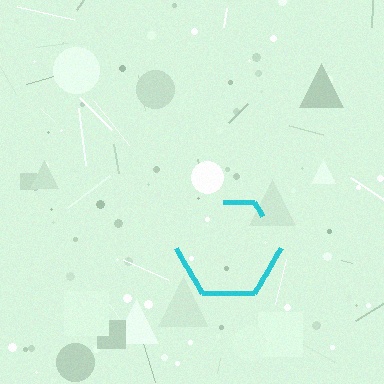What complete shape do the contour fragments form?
The contour fragments form a hexagon.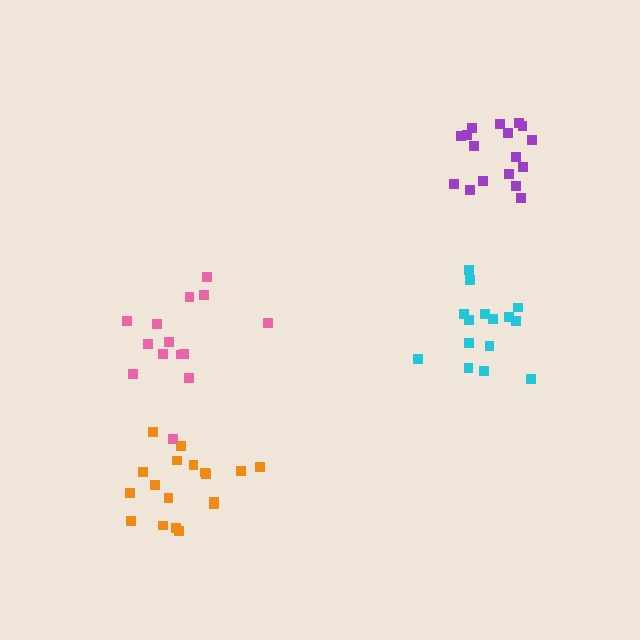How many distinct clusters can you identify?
There are 4 distinct clusters.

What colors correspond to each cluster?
The clusters are colored: orange, pink, cyan, purple.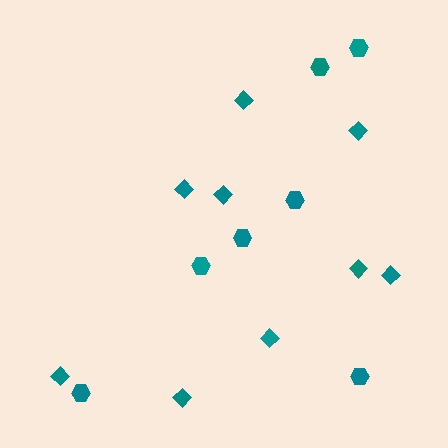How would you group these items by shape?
There are 2 groups: one group of hexagons (7) and one group of diamonds (9).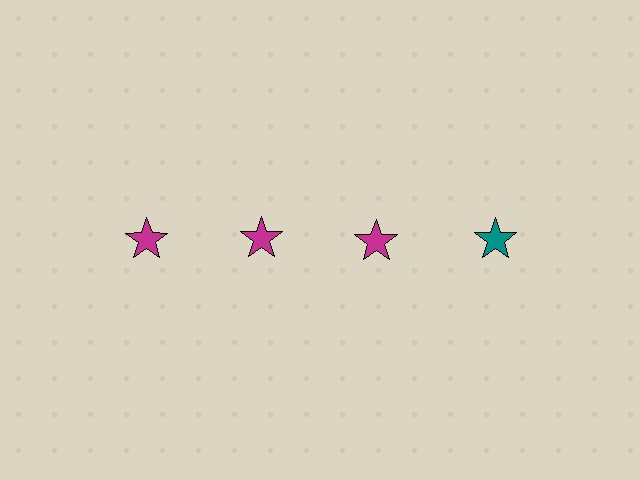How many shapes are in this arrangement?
There are 4 shapes arranged in a grid pattern.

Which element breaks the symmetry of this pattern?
The teal star in the top row, second from right column breaks the symmetry. All other shapes are magenta stars.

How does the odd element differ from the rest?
It has a different color: teal instead of magenta.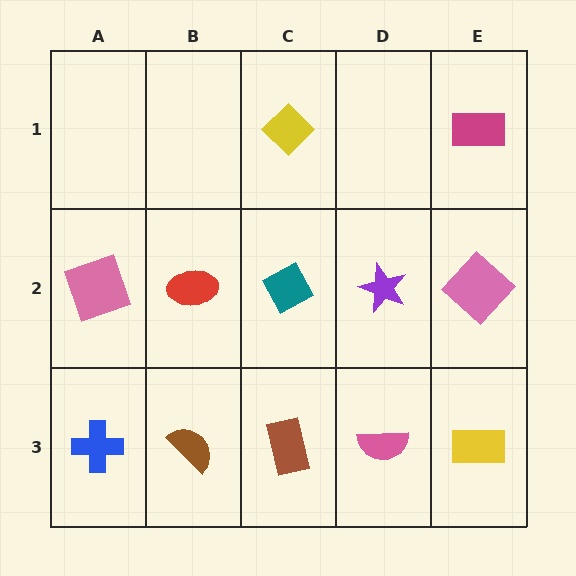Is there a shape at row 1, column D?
No, that cell is empty.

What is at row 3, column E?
A yellow rectangle.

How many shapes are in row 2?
5 shapes.